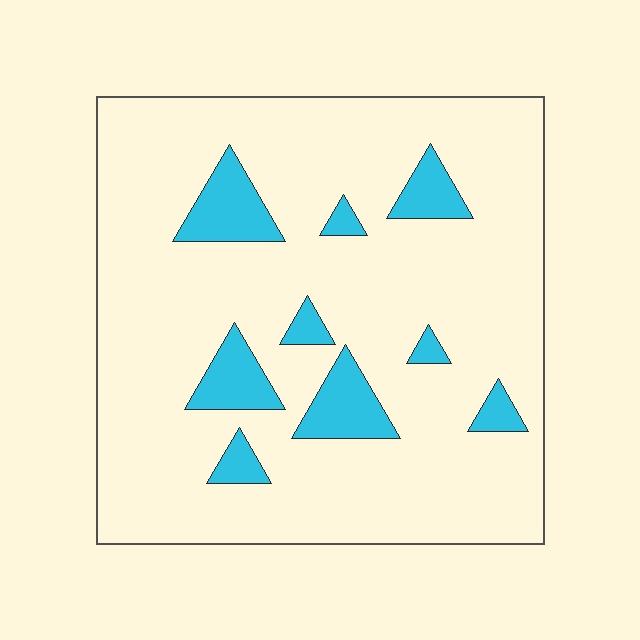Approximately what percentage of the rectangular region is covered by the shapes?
Approximately 15%.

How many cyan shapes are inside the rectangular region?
9.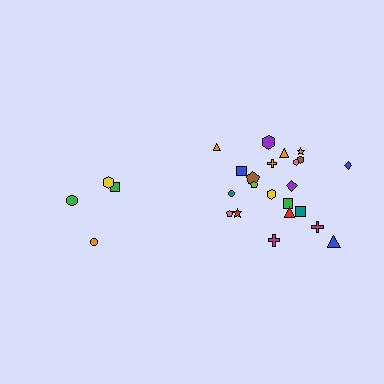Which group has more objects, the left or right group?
The right group.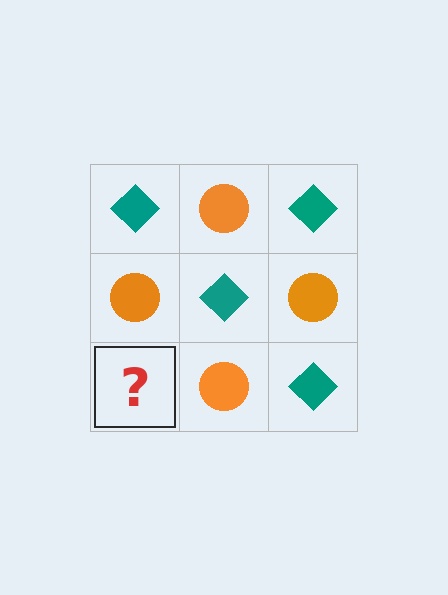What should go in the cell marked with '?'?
The missing cell should contain a teal diamond.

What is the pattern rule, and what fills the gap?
The rule is that it alternates teal diamond and orange circle in a checkerboard pattern. The gap should be filled with a teal diamond.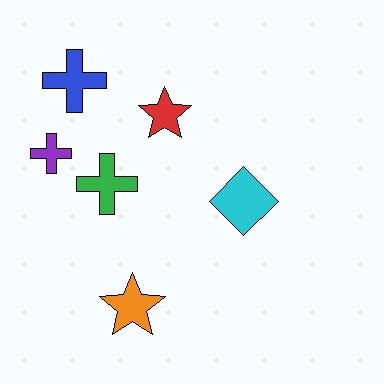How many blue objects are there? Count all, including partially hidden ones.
There is 1 blue object.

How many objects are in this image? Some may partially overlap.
There are 6 objects.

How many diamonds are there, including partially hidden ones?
There is 1 diamond.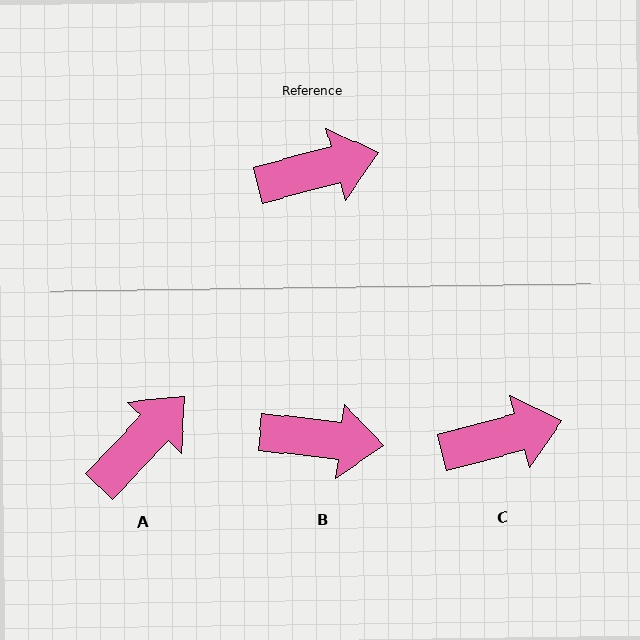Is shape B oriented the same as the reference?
No, it is off by about 22 degrees.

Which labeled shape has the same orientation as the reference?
C.